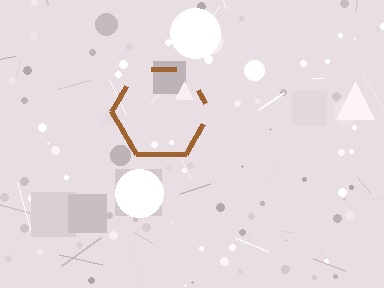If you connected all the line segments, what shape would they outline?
They would outline a hexagon.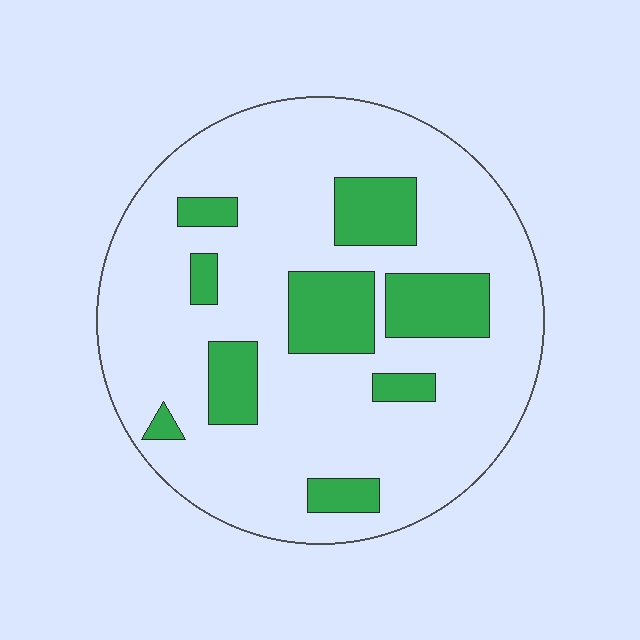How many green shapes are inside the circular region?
9.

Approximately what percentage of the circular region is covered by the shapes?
Approximately 20%.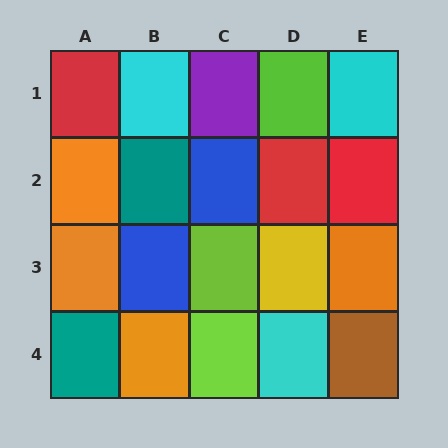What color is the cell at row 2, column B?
Teal.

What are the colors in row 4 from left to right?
Teal, orange, lime, cyan, brown.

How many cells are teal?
2 cells are teal.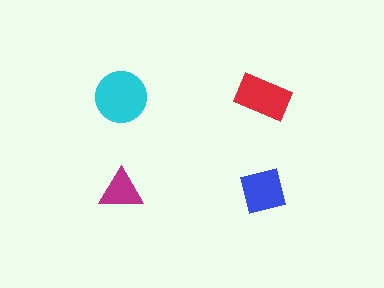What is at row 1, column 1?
A cyan circle.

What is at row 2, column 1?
A magenta triangle.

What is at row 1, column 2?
A red rectangle.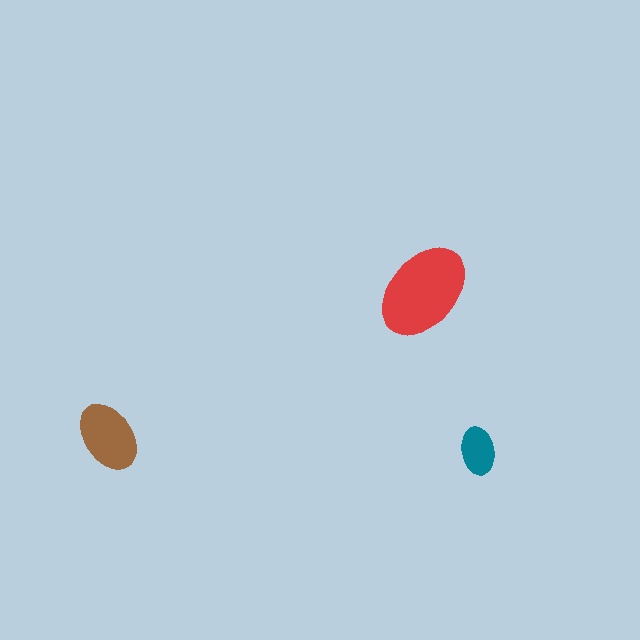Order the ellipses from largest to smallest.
the red one, the brown one, the teal one.